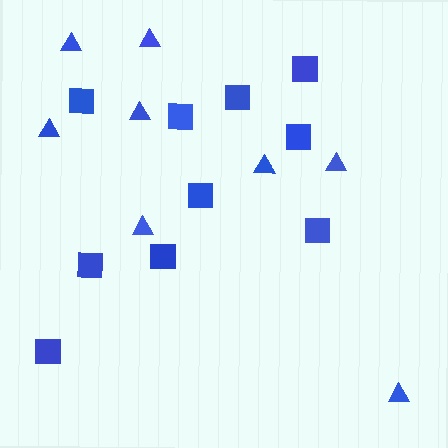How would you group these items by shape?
There are 2 groups: one group of triangles (8) and one group of squares (10).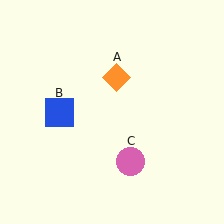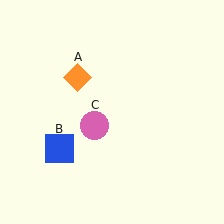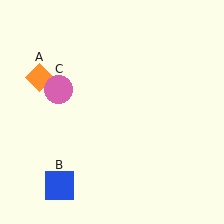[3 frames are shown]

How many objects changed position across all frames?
3 objects changed position: orange diamond (object A), blue square (object B), pink circle (object C).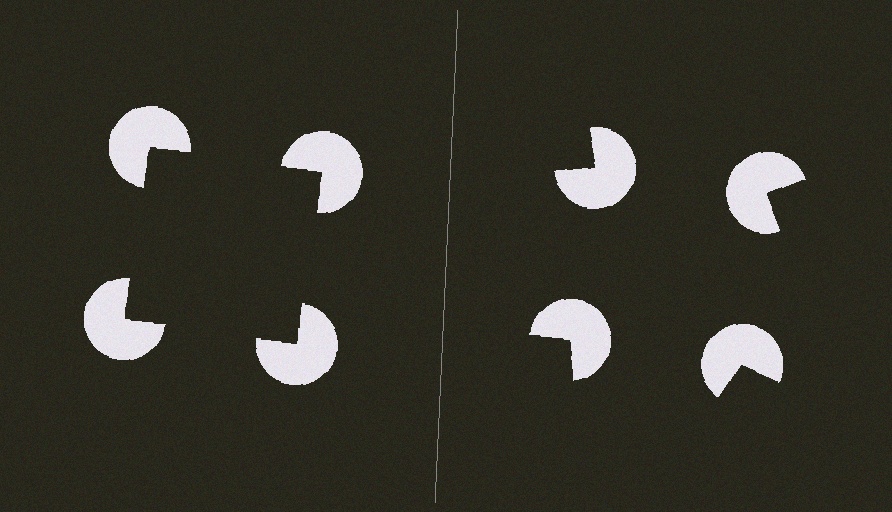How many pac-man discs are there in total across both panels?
8 — 4 on each side.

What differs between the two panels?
The pac-man discs are positioned identically on both sides; only the wedge orientations differ. On the left they align to a square; on the right they are misaligned.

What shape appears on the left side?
An illusory square.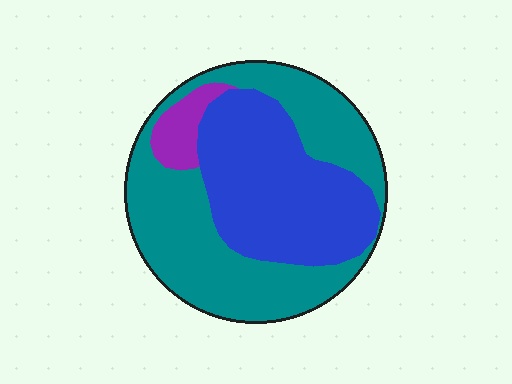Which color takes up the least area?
Purple, at roughly 5%.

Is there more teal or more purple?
Teal.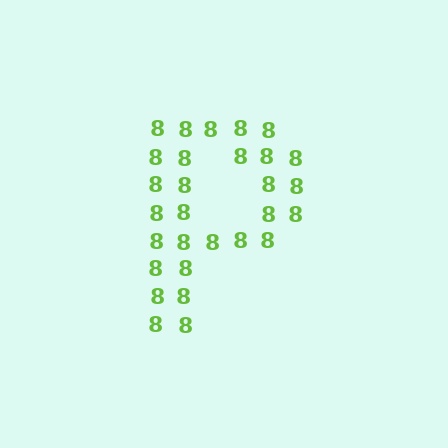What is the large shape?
The large shape is the letter P.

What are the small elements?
The small elements are digit 8's.